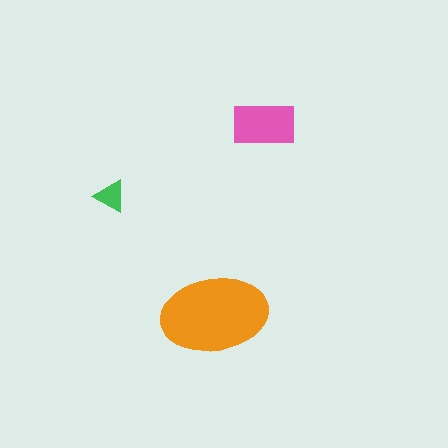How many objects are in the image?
There are 3 objects in the image.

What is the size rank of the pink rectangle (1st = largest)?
2nd.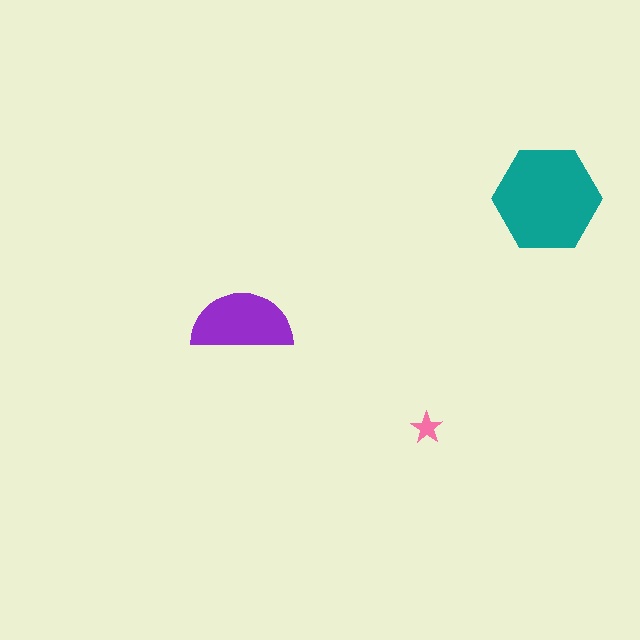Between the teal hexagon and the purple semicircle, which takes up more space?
The teal hexagon.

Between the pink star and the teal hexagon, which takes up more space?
The teal hexagon.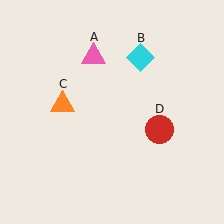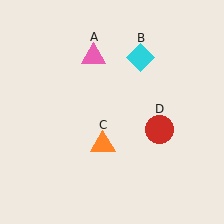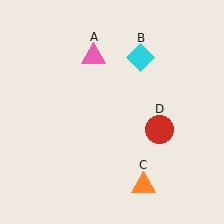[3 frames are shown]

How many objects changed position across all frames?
1 object changed position: orange triangle (object C).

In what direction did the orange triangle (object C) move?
The orange triangle (object C) moved down and to the right.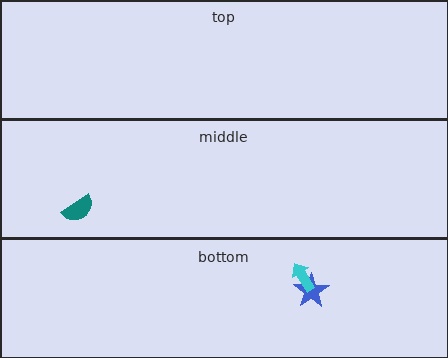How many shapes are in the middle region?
1.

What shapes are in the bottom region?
The blue star, the cyan arrow.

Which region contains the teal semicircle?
The middle region.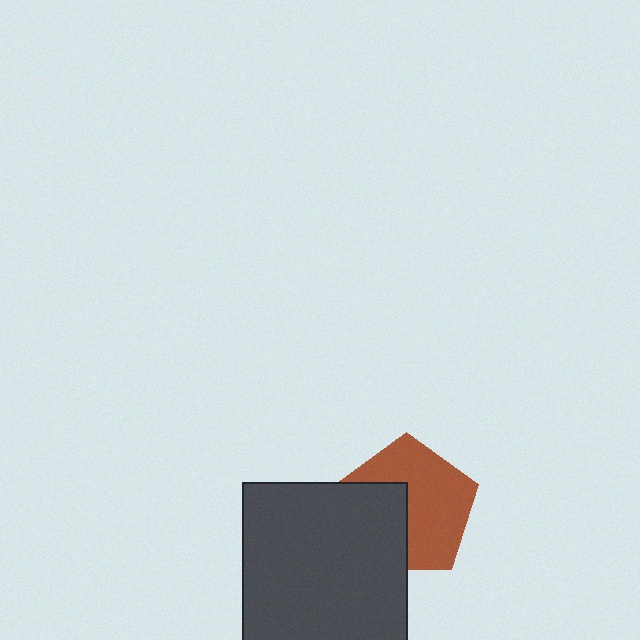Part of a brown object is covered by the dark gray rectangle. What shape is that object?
It is a pentagon.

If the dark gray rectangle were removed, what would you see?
You would see the complete brown pentagon.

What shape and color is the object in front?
The object in front is a dark gray rectangle.